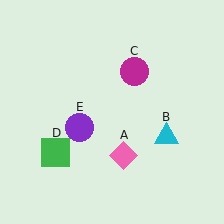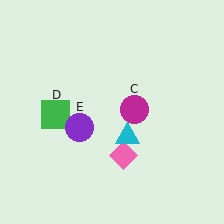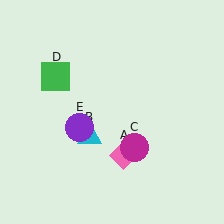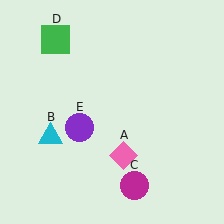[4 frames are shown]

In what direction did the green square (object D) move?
The green square (object D) moved up.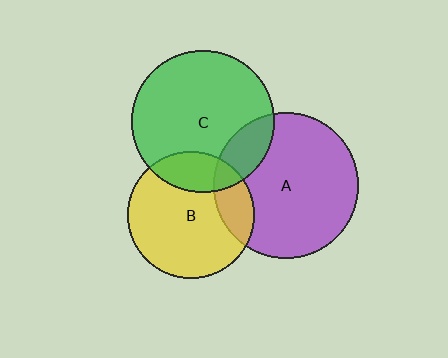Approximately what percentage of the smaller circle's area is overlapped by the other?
Approximately 15%.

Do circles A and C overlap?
Yes.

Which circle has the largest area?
Circle A (purple).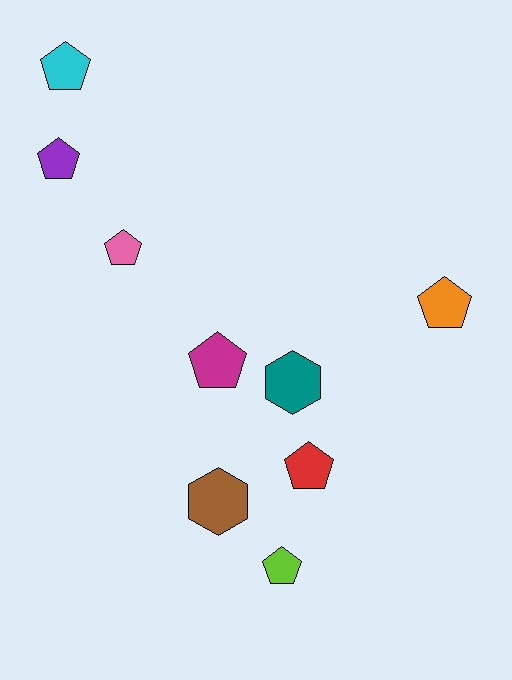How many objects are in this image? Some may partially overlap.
There are 9 objects.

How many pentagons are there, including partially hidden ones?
There are 7 pentagons.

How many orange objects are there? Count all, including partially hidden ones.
There is 1 orange object.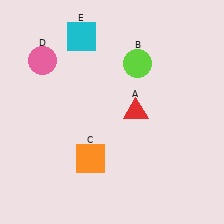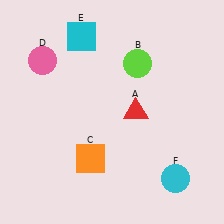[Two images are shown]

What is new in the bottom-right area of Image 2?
A cyan circle (F) was added in the bottom-right area of Image 2.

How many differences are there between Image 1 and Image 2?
There is 1 difference between the two images.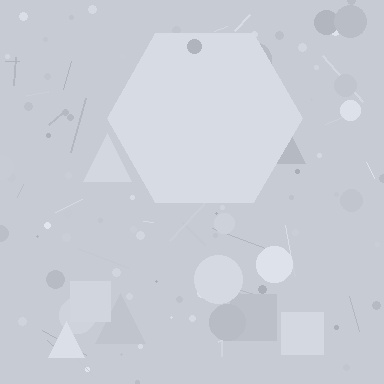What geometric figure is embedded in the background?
A hexagon is embedded in the background.